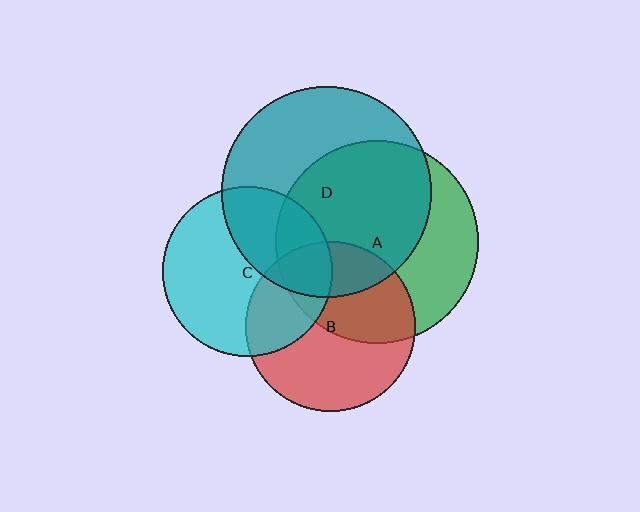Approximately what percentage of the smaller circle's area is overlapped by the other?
Approximately 35%.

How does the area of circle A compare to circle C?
Approximately 1.4 times.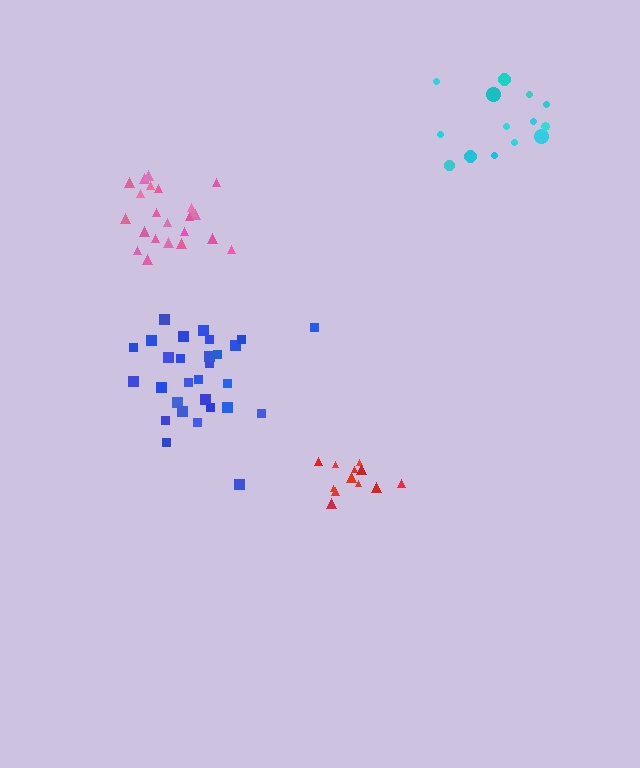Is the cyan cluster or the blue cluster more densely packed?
Blue.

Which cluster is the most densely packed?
Pink.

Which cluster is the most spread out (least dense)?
Cyan.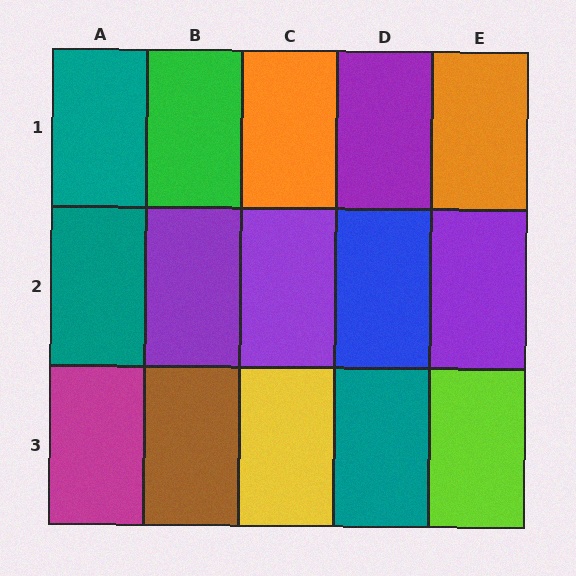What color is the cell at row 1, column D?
Purple.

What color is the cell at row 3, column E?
Lime.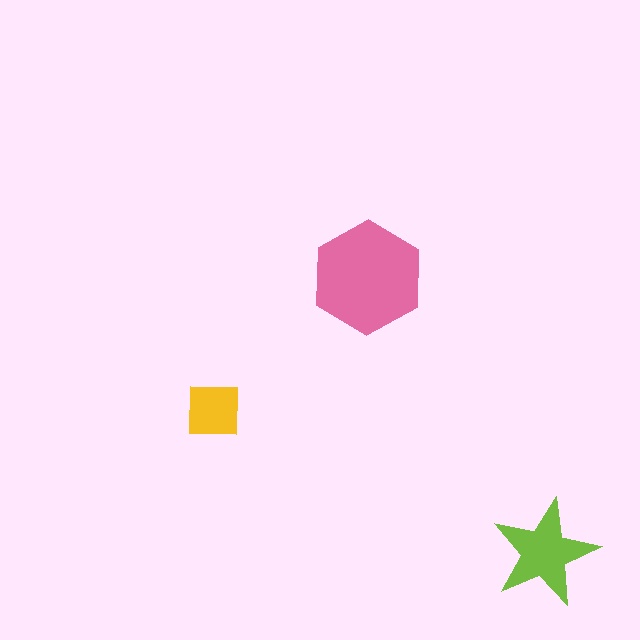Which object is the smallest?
The yellow square.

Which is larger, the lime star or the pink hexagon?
The pink hexagon.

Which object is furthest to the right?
The lime star is rightmost.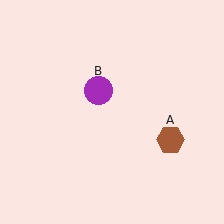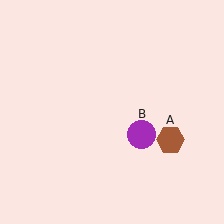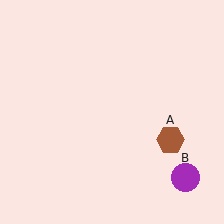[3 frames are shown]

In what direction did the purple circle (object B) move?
The purple circle (object B) moved down and to the right.